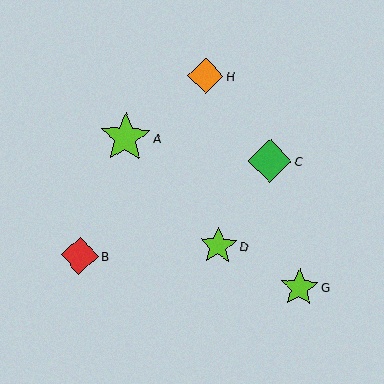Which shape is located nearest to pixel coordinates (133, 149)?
The lime star (labeled A) at (125, 138) is nearest to that location.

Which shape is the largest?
The lime star (labeled A) is the largest.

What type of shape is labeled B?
Shape B is a red diamond.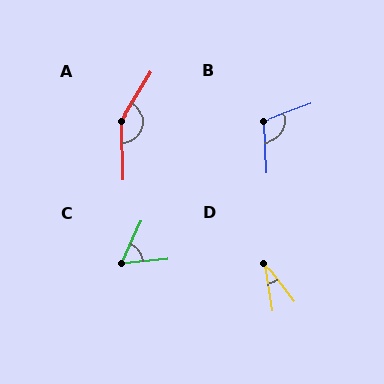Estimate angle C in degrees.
Approximately 60 degrees.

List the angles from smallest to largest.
D (29°), C (60°), B (107°), A (146°).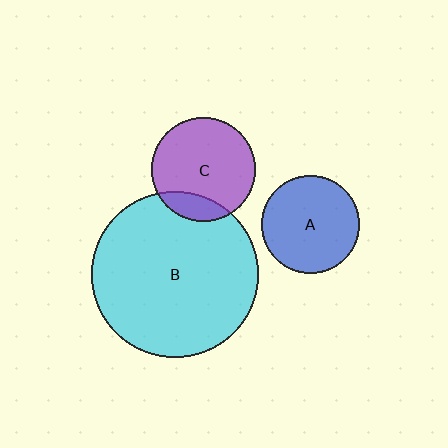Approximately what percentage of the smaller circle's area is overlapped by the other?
Approximately 15%.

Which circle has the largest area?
Circle B (cyan).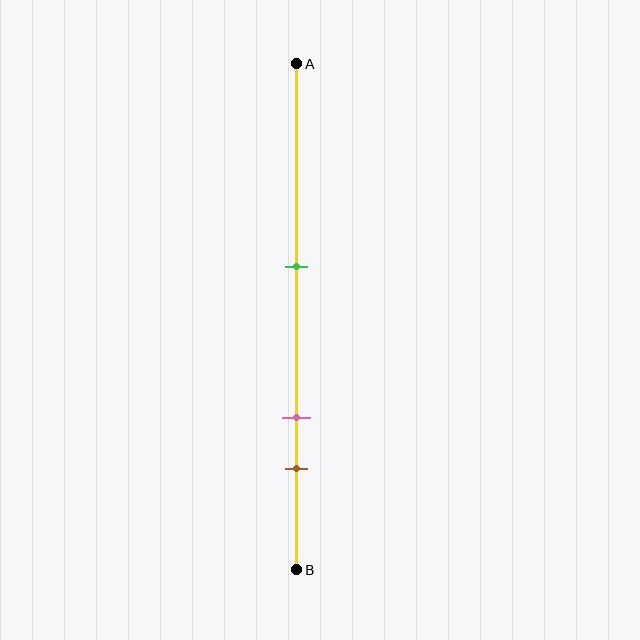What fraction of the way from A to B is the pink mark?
The pink mark is approximately 70% (0.7) of the way from A to B.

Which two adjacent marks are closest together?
The pink and brown marks are the closest adjacent pair.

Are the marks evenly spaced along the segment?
No, the marks are not evenly spaced.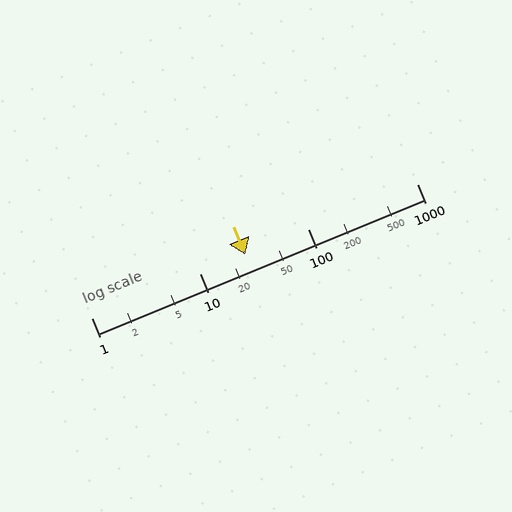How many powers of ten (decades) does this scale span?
The scale spans 3 decades, from 1 to 1000.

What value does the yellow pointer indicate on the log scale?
The pointer indicates approximately 26.